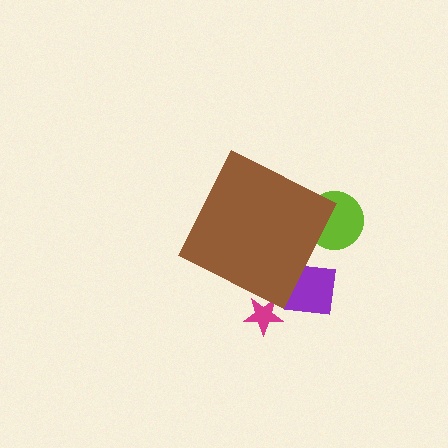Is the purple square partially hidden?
Yes, the purple square is partially hidden behind the brown diamond.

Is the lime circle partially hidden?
Yes, the lime circle is partially hidden behind the brown diamond.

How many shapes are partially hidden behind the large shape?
3 shapes are partially hidden.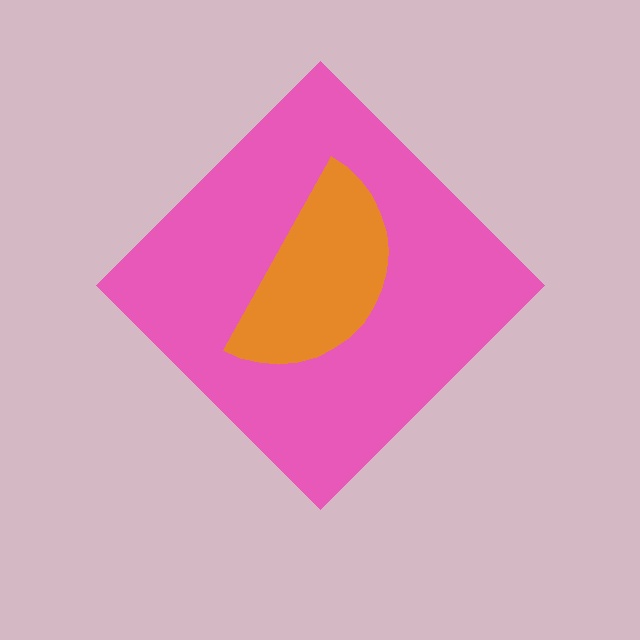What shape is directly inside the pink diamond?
The orange semicircle.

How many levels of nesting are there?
2.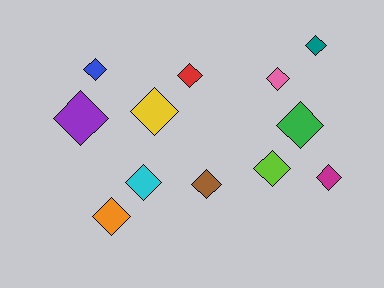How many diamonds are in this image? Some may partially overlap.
There are 12 diamonds.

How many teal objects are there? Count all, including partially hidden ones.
There is 1 teal object.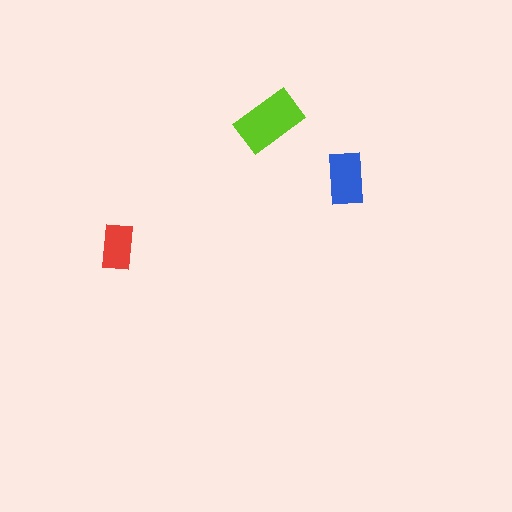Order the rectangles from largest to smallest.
the lime one, the blue one, the red one.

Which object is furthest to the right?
The blue rectangle is rightmost.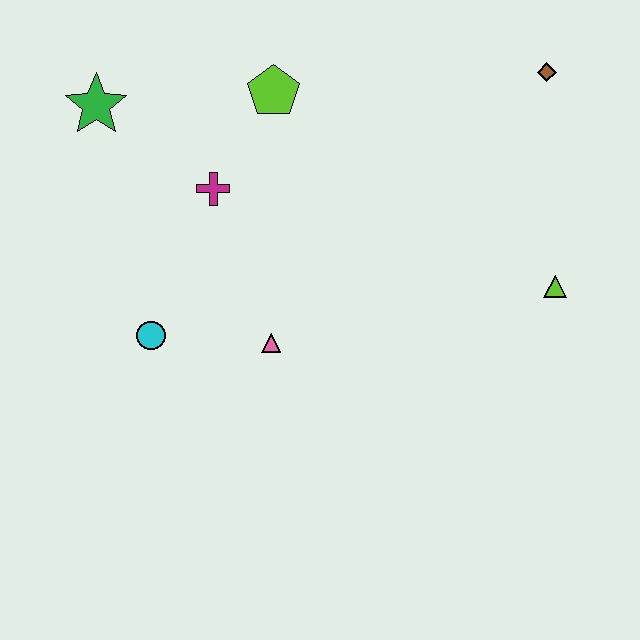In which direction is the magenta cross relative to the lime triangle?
The magenta cross is to the left of the lime triangle.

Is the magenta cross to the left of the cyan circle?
No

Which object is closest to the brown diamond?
The lime triangle is closest to the brown diamond.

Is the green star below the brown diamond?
Yes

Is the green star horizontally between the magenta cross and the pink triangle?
No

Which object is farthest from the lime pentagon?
The lime triangle is farthest from the lime pentagon.